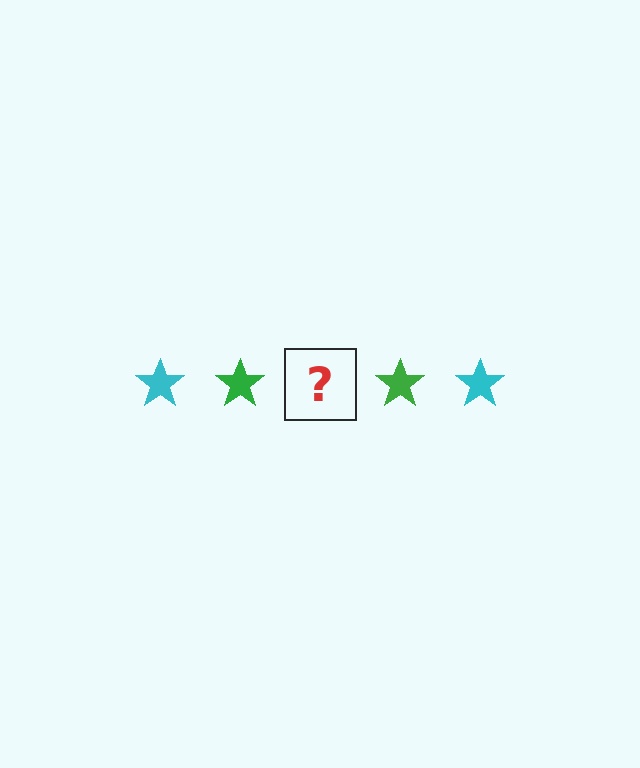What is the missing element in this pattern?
The missing element is a cyan star.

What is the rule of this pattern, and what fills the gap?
The rule is that the pattern cycles through cyan, green stars. The gap should be filled with a cyan star.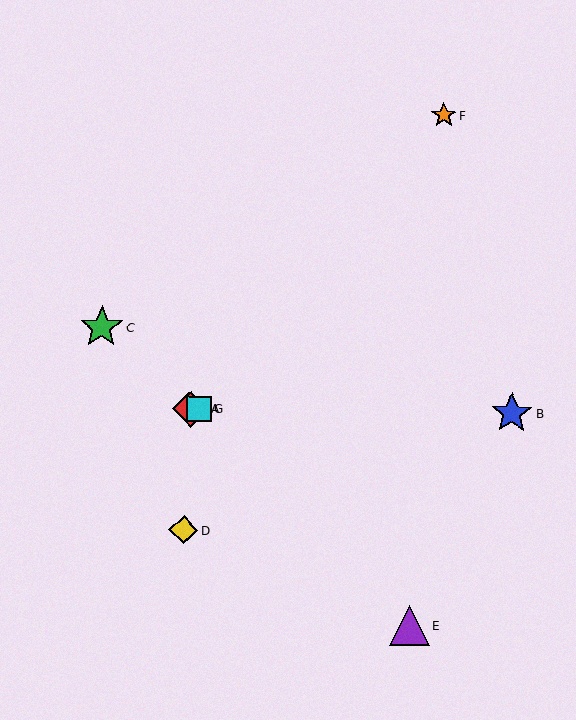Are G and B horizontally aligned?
Yes, both are at y≈409.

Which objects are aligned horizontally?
Objects A, B, G are aligned horizontally.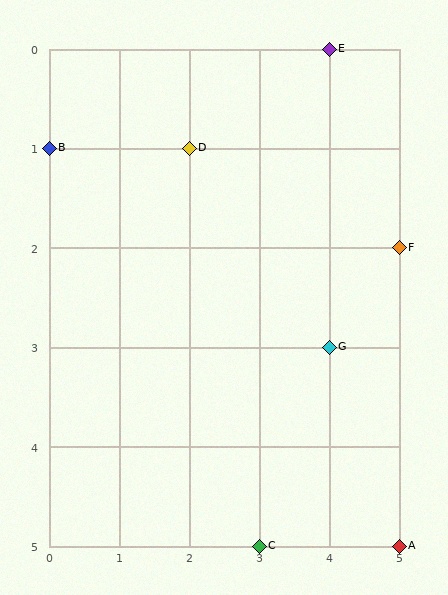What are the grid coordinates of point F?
Point F is at grid coordinates (5, 2).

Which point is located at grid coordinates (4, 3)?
Point G is at (4, 3).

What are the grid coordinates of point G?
Point G is at grid coordinates (4, 3).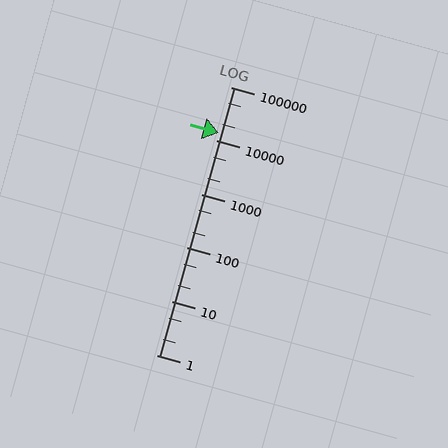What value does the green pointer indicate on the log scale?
The pointer indicates approximately 14000.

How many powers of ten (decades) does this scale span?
The scale spans 5 decades, from 1 to 100000.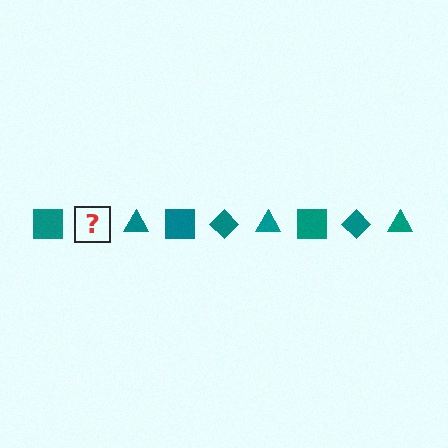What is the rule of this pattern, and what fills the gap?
The rule is that the pattern cycles through square, diamond, triangle shapes in teal. The gap should be filled with a teal diamond.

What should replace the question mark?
The question mark should be replaced with a teal diamond.